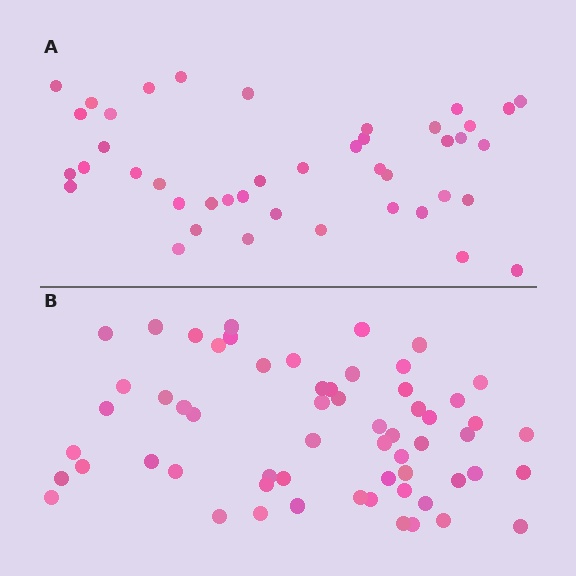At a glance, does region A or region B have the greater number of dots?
Region B (the bottom region) has more dots.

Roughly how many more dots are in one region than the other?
Region B has approximately 15 more dots than region A.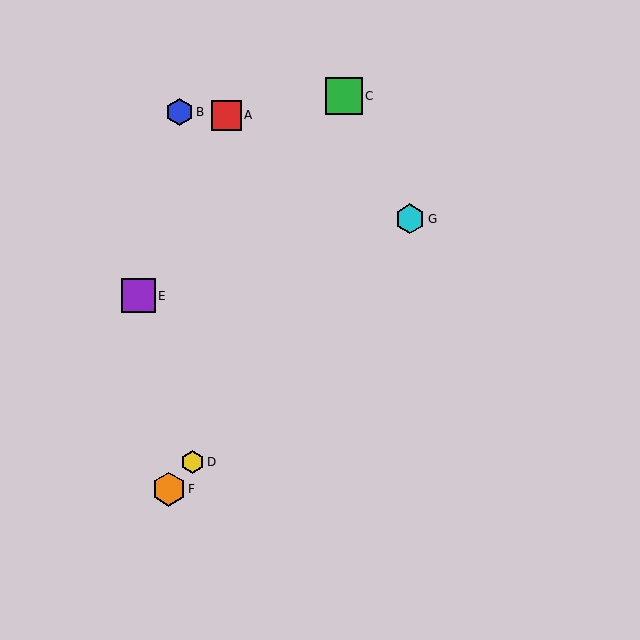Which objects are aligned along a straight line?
Objects D, F, G are aligned along a straight line.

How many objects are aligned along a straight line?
3 objects (D, F, G) are aligned along a straight line.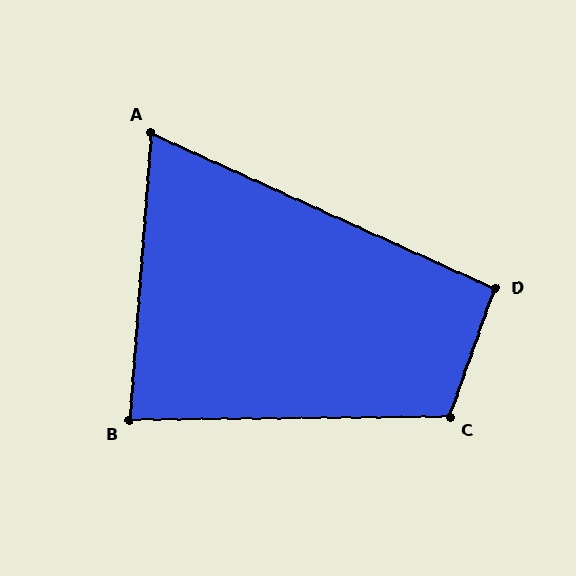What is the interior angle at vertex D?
Approximately 95 degrees (obtuse).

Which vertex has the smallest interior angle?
A, at approximately 70 degrees.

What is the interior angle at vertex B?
Approximately 85 degrees (acute).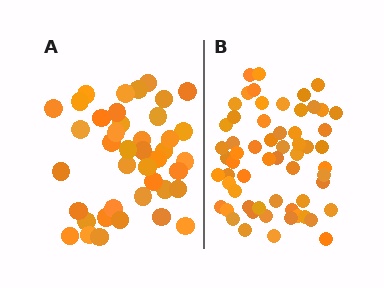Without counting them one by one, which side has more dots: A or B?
Region B (the right region) has more dots.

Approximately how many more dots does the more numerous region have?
Region B has approximately 20 more dots than region A.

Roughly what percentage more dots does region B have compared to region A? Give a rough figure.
About 45% more.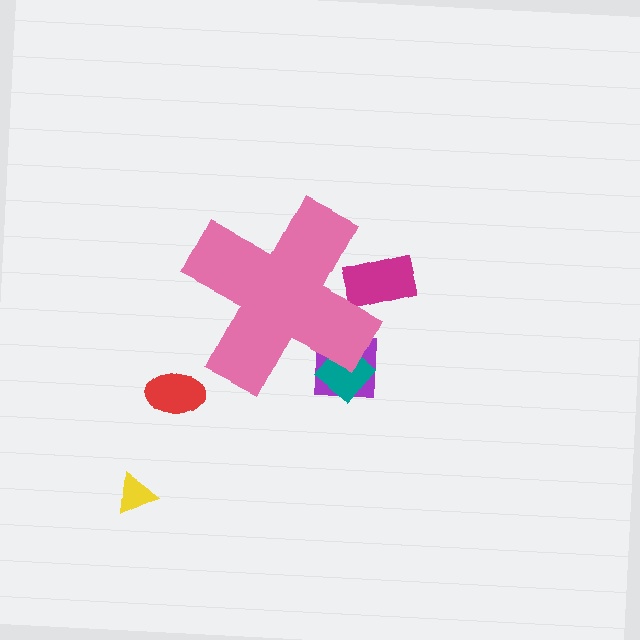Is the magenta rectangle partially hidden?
Yes, the magenta rectangle is partially hidden behind the pink cross.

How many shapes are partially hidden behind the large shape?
3 shapes are partially hidden.